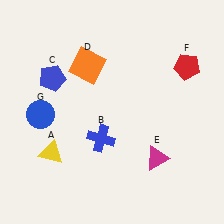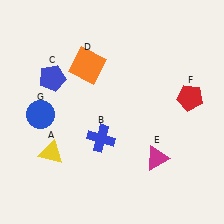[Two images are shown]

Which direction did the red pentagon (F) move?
The red pentagon (F) moved down.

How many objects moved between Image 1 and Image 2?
1 object moved between the two images.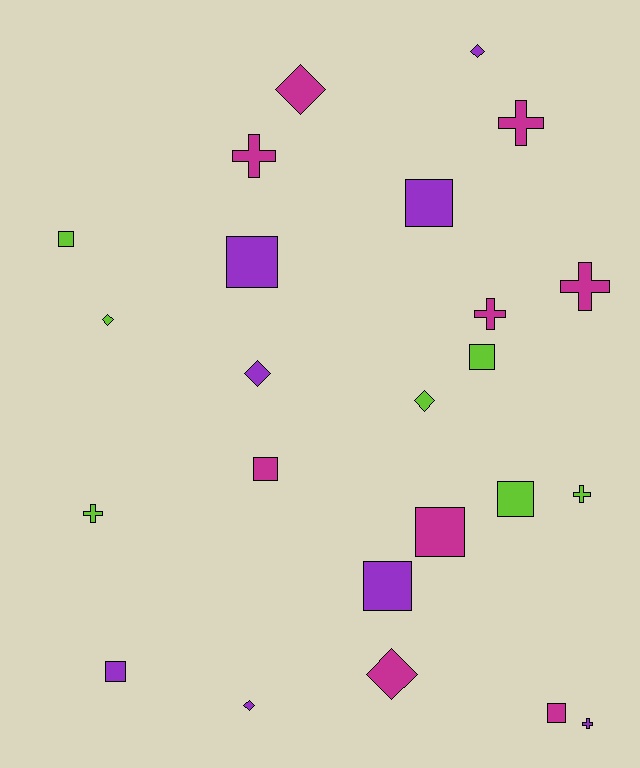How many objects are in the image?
There are 24 objects.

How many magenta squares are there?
There are 3 magenta squares.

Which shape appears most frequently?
Square, with 10 objects.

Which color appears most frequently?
Magenta, with 9 objects.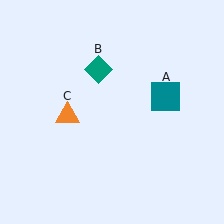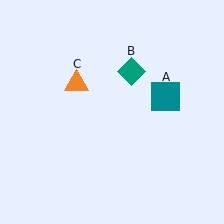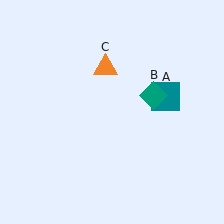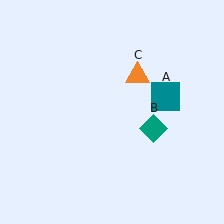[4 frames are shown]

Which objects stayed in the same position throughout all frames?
Teal square (object A) remained stationary.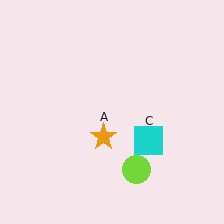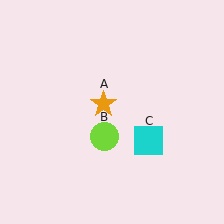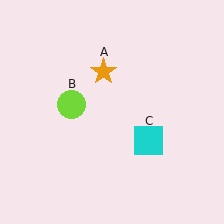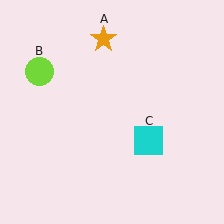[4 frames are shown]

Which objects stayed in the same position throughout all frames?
Cyan square (object C) remained stationary.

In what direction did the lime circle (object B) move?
The lime circle (object B) moved up and to the left.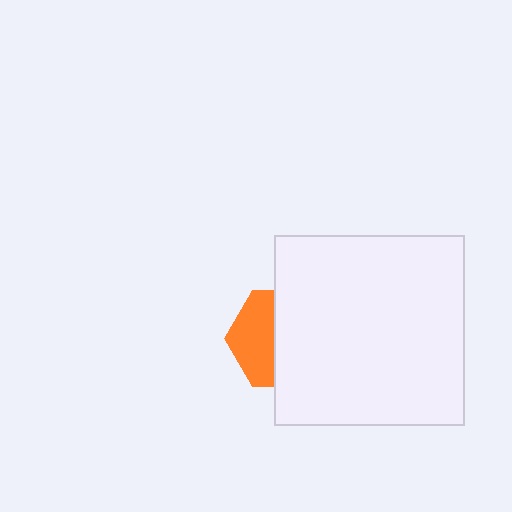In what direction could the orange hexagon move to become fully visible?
The orange hexagon could move left. That would shift it out from behind the white square entirely.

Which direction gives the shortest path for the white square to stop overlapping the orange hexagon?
Moving right gives the shortest separation.